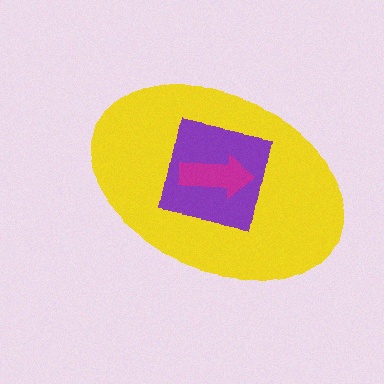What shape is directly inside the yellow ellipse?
The purple square.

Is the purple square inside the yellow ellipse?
Yes.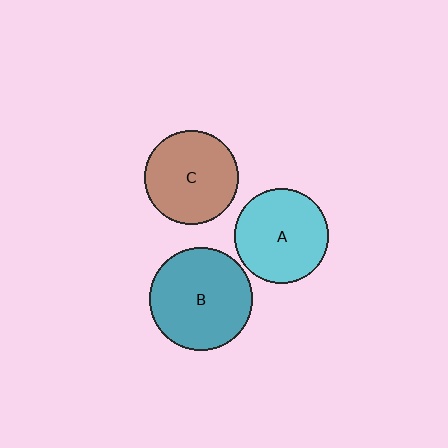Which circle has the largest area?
Circle B (teal).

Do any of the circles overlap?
No, none of the circles overlap.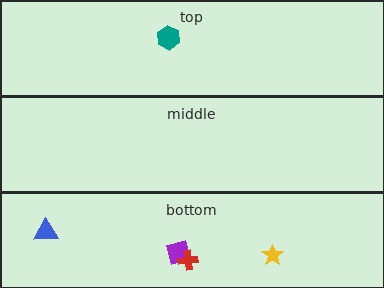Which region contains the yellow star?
The bottom region.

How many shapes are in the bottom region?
4.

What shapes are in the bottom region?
The purple square, the red cross, the yellow star, the blue triangle.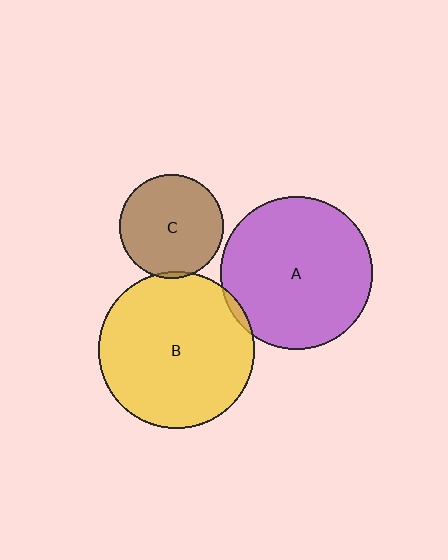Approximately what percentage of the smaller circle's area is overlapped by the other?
Approximately 5%.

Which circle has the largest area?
Circle B (yellow).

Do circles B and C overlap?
Yes.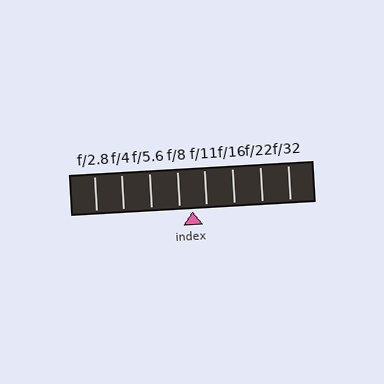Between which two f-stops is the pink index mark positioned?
The index mark is between f/8 and f/11.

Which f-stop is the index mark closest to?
The index mark is closest to f/8.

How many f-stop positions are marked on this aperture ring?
There are 8 f-stop positions marked.